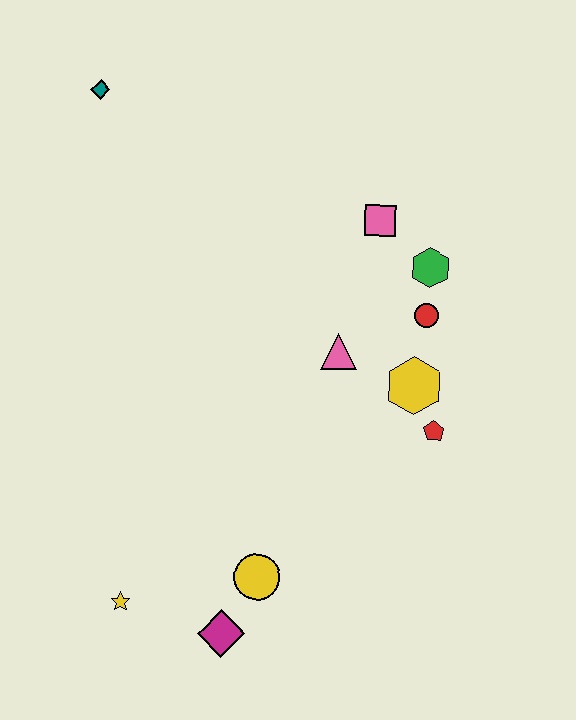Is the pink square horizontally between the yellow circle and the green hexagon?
Yes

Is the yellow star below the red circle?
Yes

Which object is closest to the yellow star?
The magenta diamond is closest to the yellow star.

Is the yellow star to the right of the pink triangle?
No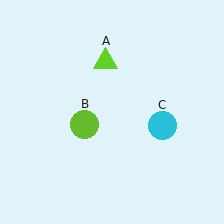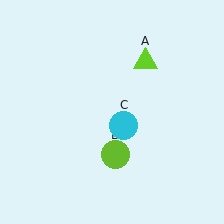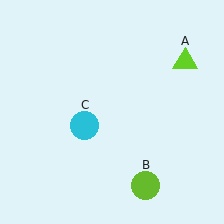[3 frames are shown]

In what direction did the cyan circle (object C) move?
The cyan circle (object C) moved left.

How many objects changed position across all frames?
3 objects changed position: lime triangle (object A), lime circle (object B), cyan circle (object C).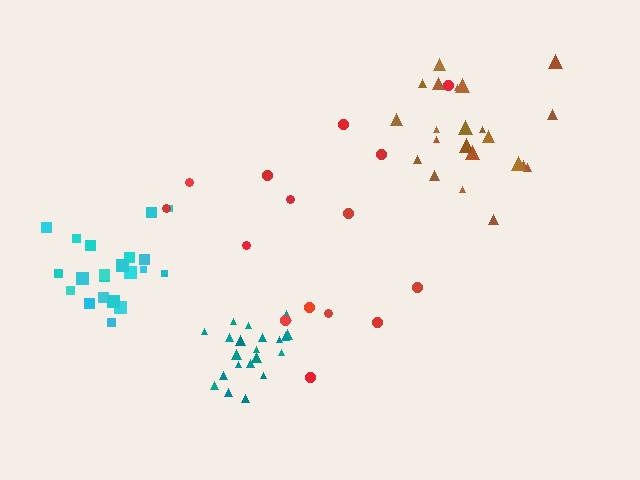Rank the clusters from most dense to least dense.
teal, cyan, brown, red.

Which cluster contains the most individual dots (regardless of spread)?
Brown (22).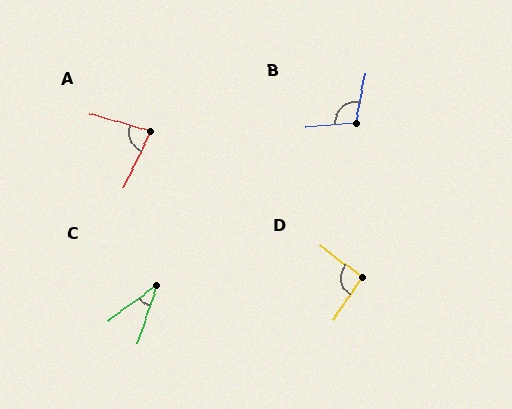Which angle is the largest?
B, at approximately 106 degrees.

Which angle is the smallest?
C, at approximately 35 degrees.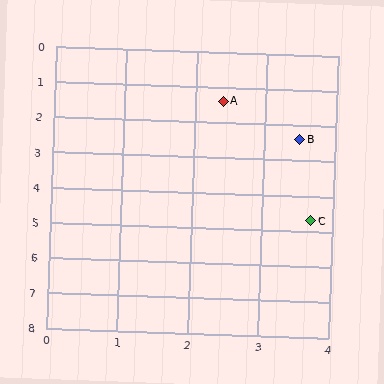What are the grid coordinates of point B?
Point B is at approximately (3.5, 2.4).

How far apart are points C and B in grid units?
Points C and B are about 2.3 grid units apart.